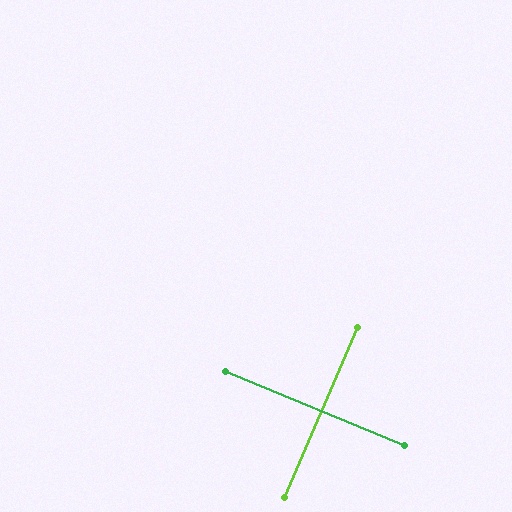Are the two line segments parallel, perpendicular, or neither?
Perpendicular — they meet at approximately 89°.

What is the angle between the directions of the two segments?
Approximately 89 degrees.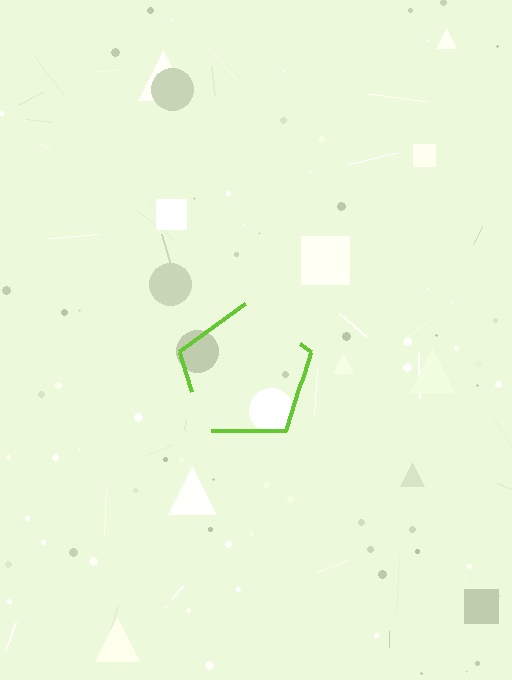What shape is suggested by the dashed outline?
The dashed outline suggests a pentagon.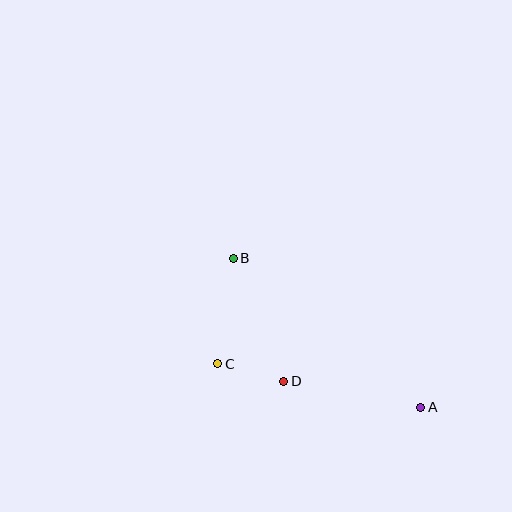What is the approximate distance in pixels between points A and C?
The distance between A and C is approximately 208 pixels.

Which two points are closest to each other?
Points C and D are closest to each other.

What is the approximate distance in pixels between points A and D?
The distance between A and D is approximately 140 pixels.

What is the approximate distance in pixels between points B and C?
The distance between B and C is approximately 106 pixels.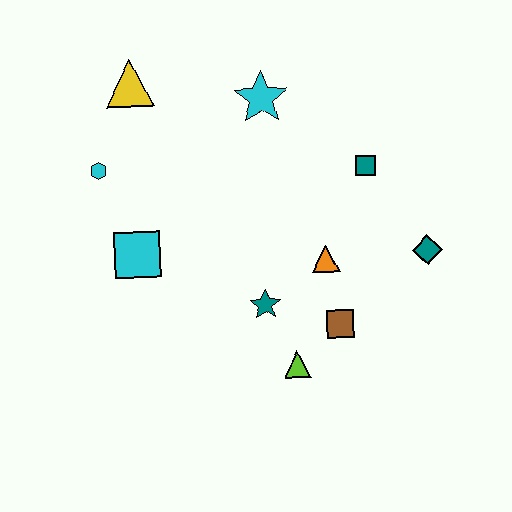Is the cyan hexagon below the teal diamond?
No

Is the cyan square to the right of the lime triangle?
No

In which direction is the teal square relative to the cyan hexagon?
The teal square is to the right of the cyan hexagon.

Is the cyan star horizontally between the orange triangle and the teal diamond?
No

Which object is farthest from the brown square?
The yellow triangle is farthest from the brown square.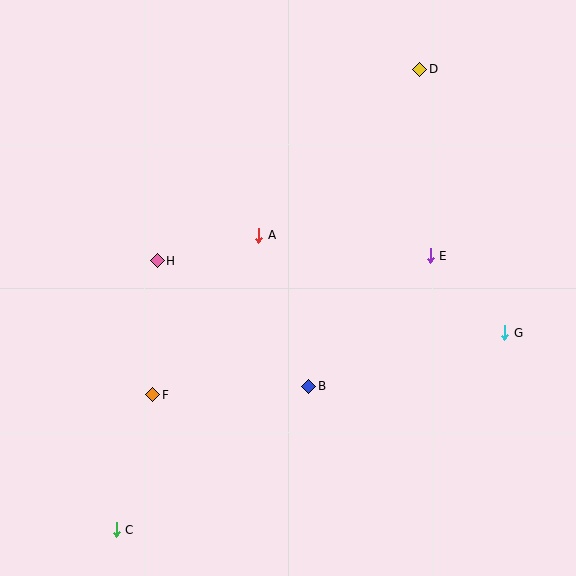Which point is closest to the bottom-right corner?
Point G is closest to the bottom-right corner.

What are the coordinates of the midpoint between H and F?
The midpoint between H and F is at (155, 328).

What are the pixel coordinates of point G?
Point G is at (505, 333).